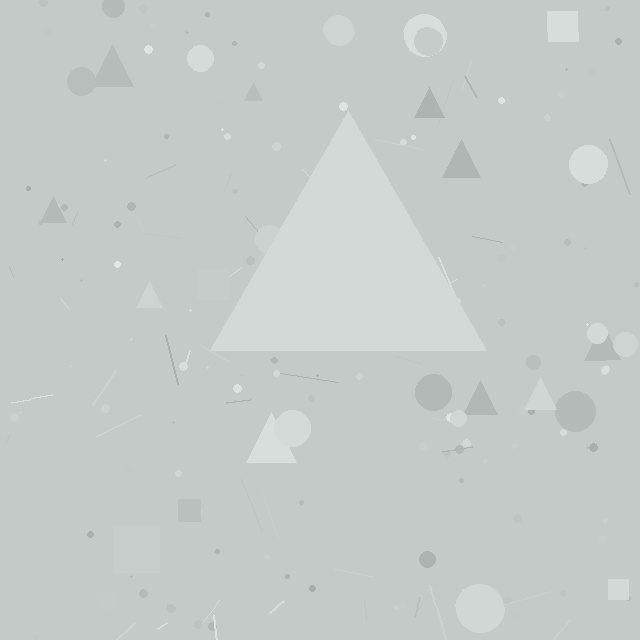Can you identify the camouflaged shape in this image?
The camouflaged shape is a triangle.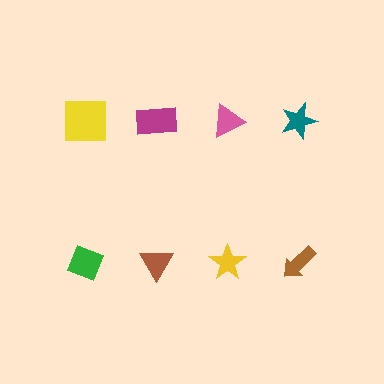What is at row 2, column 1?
A green diamond.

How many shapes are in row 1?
4 shapes.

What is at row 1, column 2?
A magenta rectangle.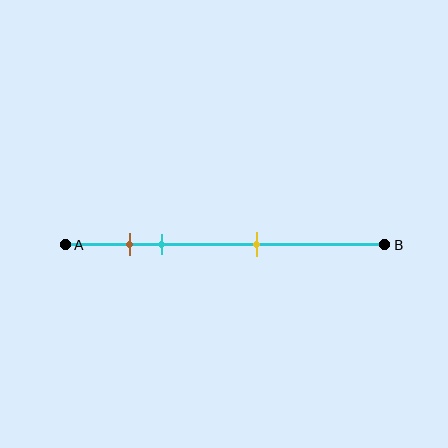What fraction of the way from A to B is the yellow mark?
The yellow mark is approximately 60% (0.6) of the way from A to B.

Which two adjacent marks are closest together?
The brown and cyan marks are the closest adjacent pair.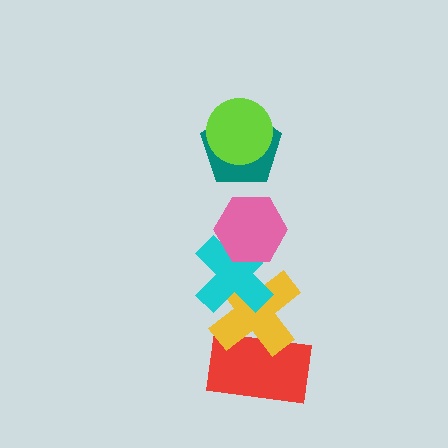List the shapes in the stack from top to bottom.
From top to bottom: the lime circle, the teal pentagon, the pink hexagon, the cyan cross, the yellow cross, the red rectangle.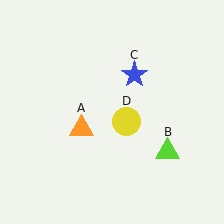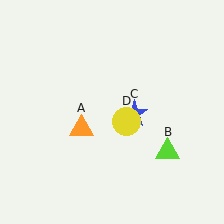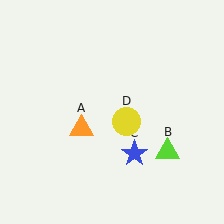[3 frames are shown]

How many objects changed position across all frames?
1 object changed position: blue star (object C).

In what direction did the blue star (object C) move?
The blue star (object C) moved down.